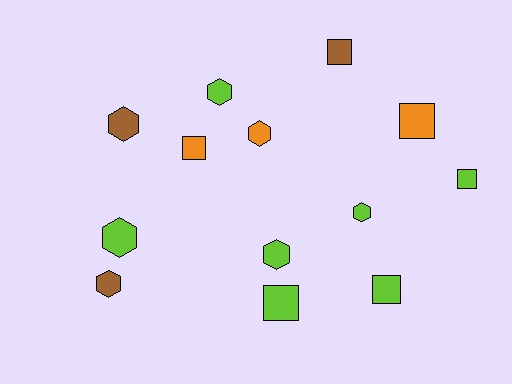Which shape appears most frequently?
Hexagon, with 7 objects.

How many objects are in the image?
There are 13 objects.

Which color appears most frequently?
Lime, with 7 objects.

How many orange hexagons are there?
There is 1 orange hexagon.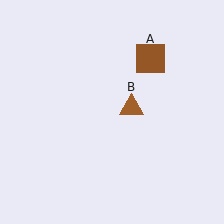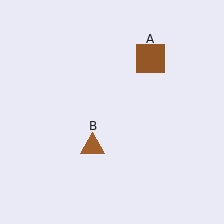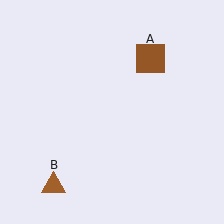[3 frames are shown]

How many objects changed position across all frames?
1 object changed position: brown triangle (object B).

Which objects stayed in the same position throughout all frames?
Brown square (object A) remained stationary.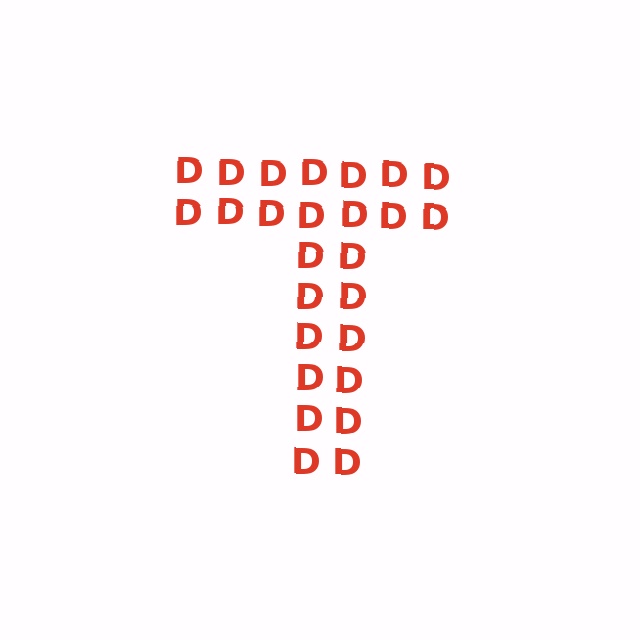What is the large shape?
The large shape is the letter T.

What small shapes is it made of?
It is made of small letter D's.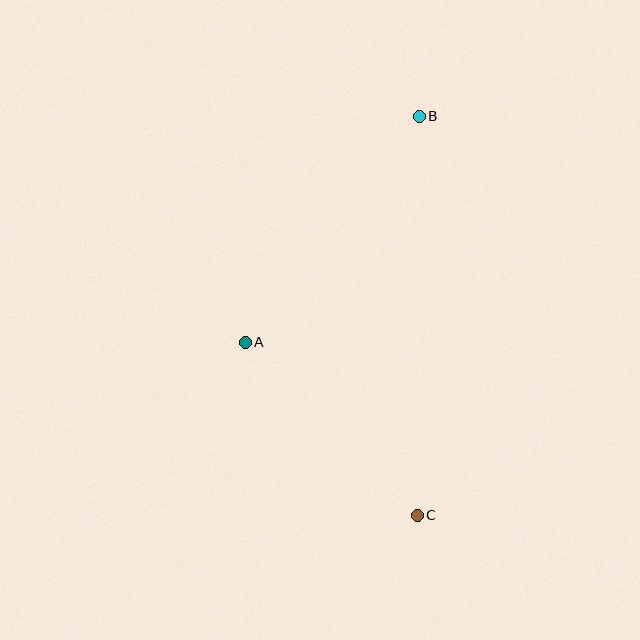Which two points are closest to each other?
Points A and C are closest to each other.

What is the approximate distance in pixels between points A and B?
The distance between A and B is approximately 285 pixels.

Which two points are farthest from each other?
Points B and C are farthest from each other.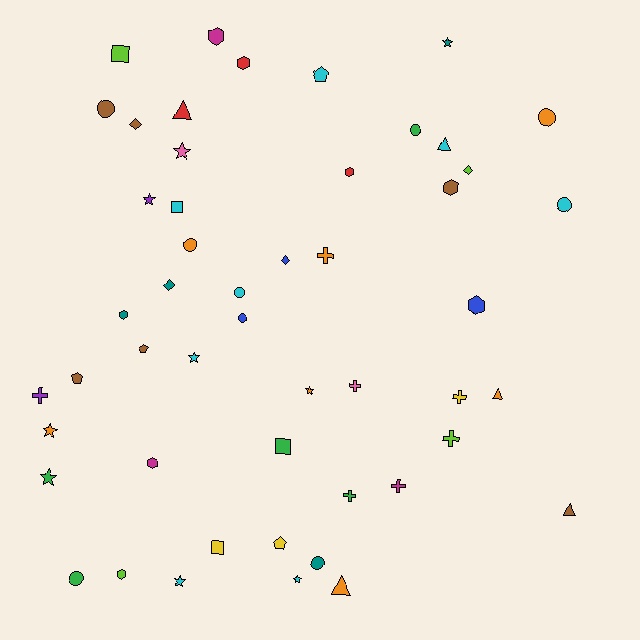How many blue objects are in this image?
There are 3 blue objects.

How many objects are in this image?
There are 50 objects.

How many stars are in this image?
There are 9 stars.